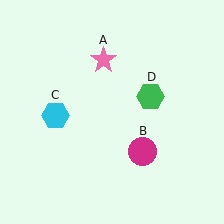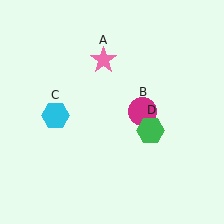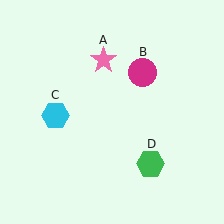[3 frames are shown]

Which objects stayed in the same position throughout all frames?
Pink star (object A) and cyan hexagon (object C) remained stationary.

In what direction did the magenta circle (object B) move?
The magenta circle (object B) moved up.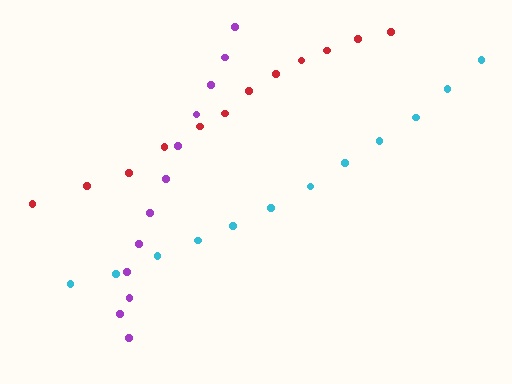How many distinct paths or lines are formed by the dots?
There are 3 distinct paths.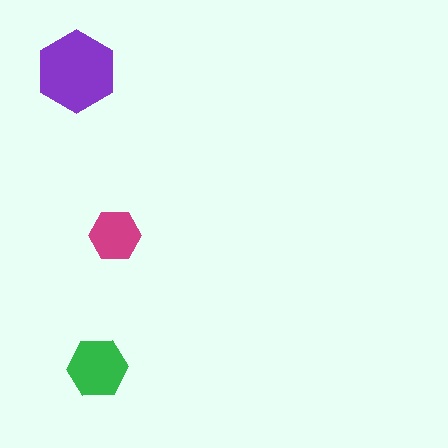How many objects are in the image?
There are 3 objects in the image.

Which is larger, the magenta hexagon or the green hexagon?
The green one.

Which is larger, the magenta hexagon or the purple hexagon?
The purple one.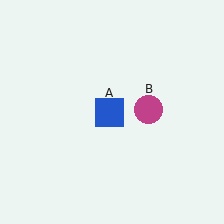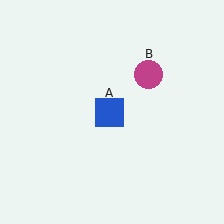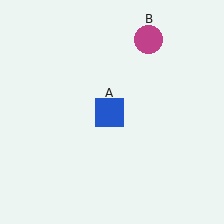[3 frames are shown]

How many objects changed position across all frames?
1 object changed position: magenta circle (object B).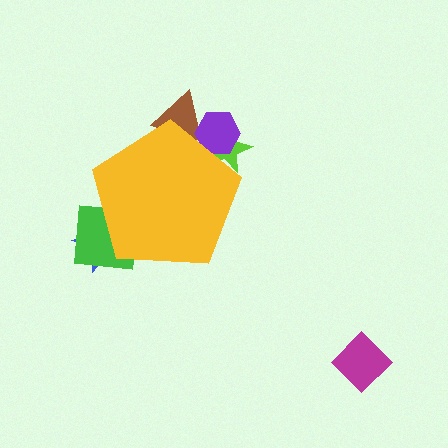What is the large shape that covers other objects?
A yellow pentagon.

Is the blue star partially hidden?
Yes, the blue star is partially hidden behind the yellow pentagon.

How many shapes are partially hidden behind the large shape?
5 shapes are partially hidden.